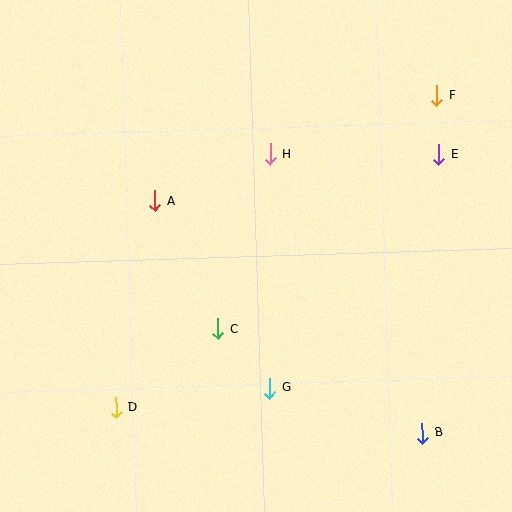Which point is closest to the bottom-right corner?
Point B is closest to the bottom-right corner.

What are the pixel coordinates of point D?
Point D is at (116, 408).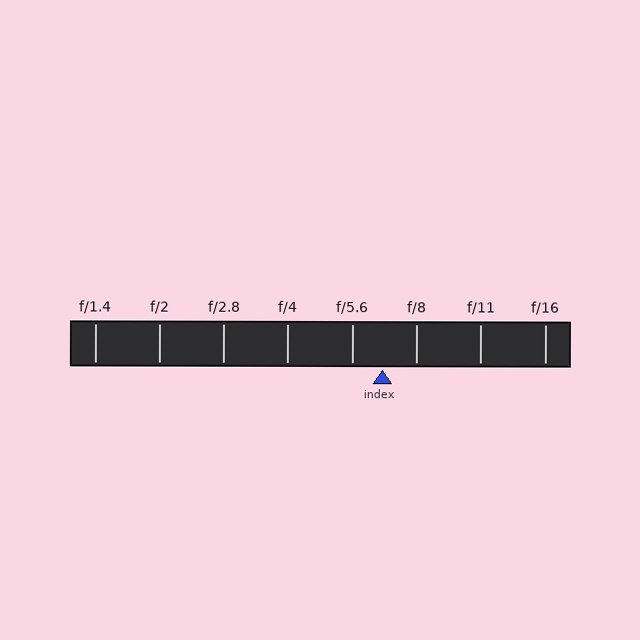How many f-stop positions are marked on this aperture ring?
There are 8 f-stop positions marked.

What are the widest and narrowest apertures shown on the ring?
The widest aperture shown is f/1.4 and the narrowest is f/16.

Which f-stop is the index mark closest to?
The index mark is closest to f/5.6.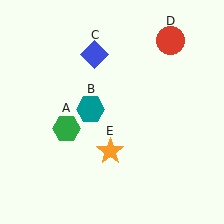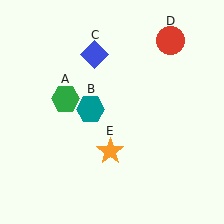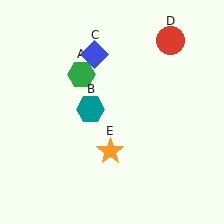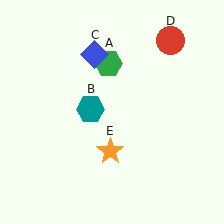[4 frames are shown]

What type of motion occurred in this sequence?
The green hexagon (object A) rotated clockwise around the center of the scene.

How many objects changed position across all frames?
1 object changed position: green hexagon (object A).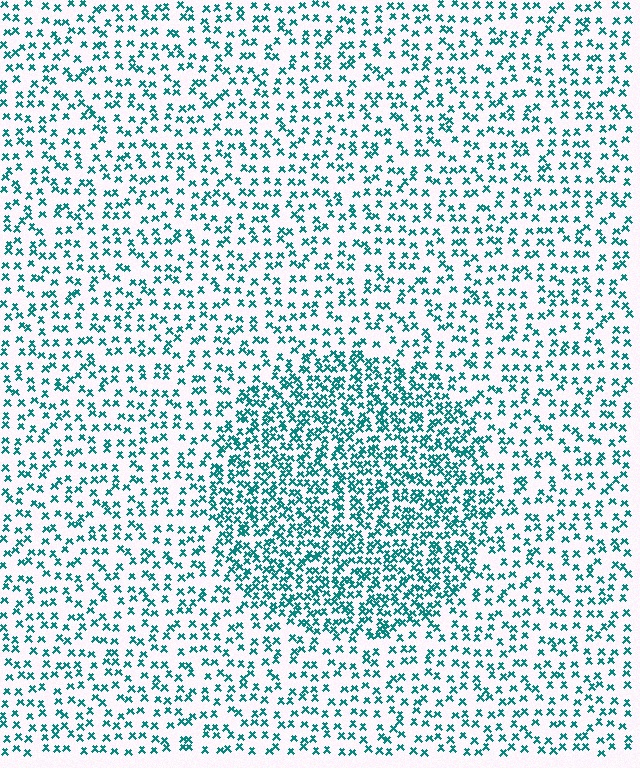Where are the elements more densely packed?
The elements are more densely packed inside the circle boundary.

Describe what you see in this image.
The image contains small teal elements arranged at two different densities. A circle-shaped region is visible where the elements are more densely packed than the surrounding area.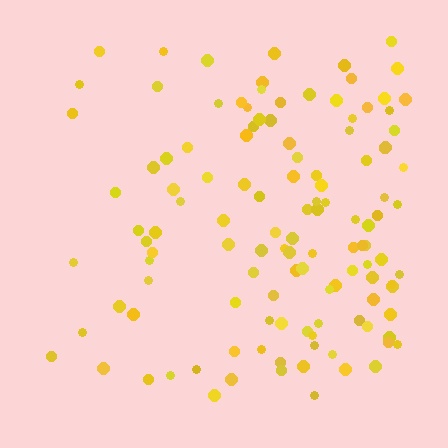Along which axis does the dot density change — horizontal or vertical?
Horizontal.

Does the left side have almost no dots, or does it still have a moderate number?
Still a moderate number, just noticeably fewer than the right.